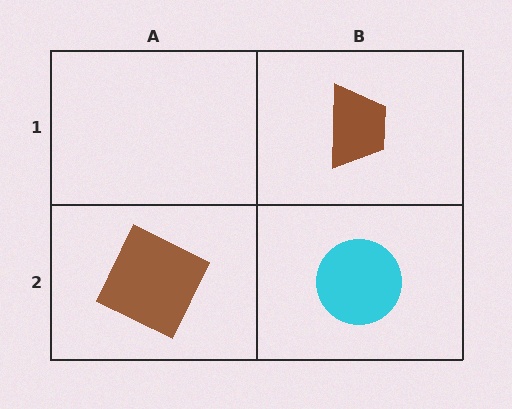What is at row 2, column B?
A cyan circle.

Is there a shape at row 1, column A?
No, that cell is empty.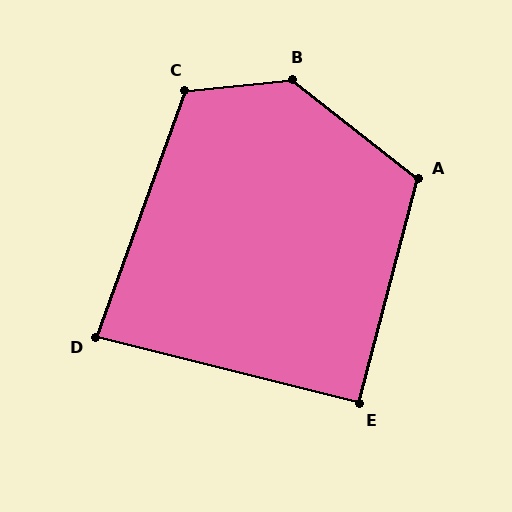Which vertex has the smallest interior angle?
D, at approximately 84 degrees.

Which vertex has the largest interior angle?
B, at approximately 136 degrees.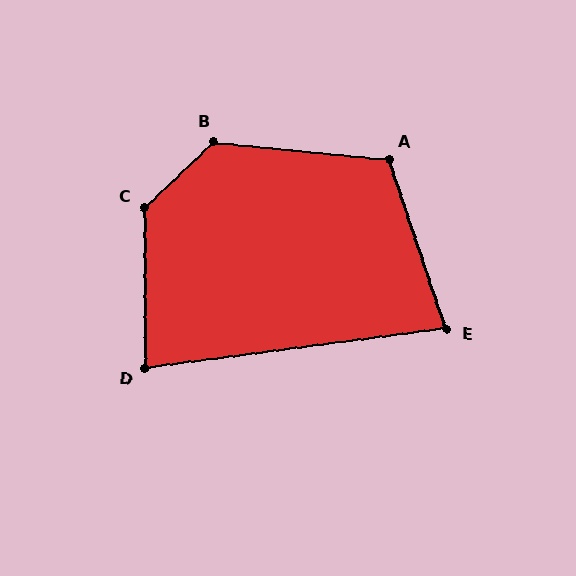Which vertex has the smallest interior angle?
E, at approximately 79 degrees.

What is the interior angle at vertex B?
Approximately 130 degrees (obtuse).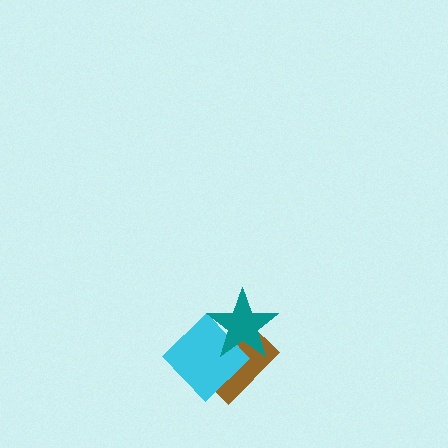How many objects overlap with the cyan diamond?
2 objects overlap with the cyan diamond.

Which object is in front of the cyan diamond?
The teal star is in front of the cyan diamond.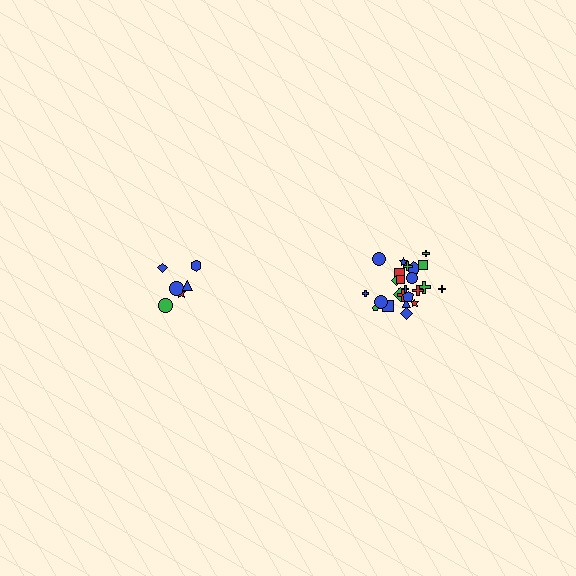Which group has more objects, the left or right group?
The right group.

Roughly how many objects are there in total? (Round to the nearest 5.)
Roughly 30 objects in total.